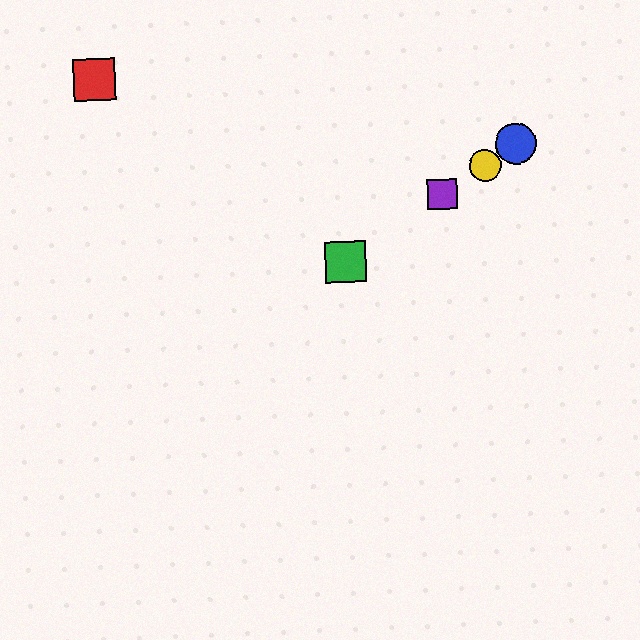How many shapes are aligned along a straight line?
4 shapes (the blue circle, the green square, the yellow circle, the purple square) are aligned along a straight line.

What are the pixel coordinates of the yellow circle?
The yellow circle is at (485, 165).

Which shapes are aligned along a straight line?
The blue circle, the green square, the yellow circle, the purple square are aligned along a straight line.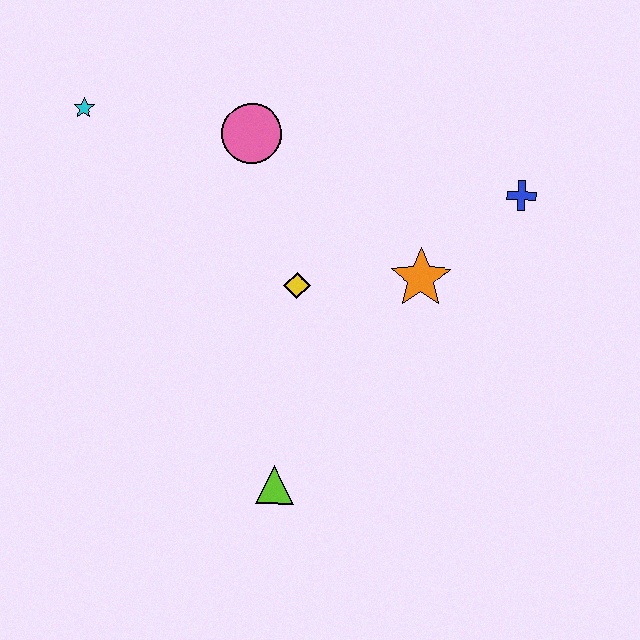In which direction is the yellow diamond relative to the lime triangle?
The yellow diamond is above the lime triangle.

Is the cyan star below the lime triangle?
No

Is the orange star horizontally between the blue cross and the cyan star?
Yes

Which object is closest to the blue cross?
The orange star is closest to the blue cross.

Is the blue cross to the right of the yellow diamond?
Yes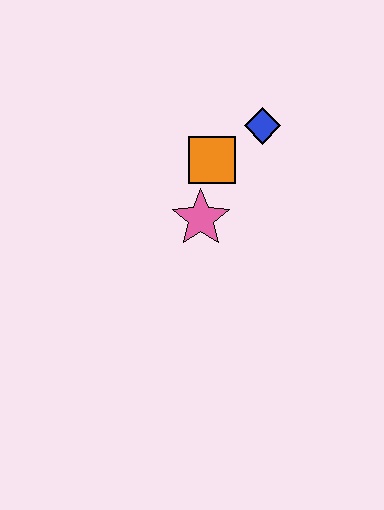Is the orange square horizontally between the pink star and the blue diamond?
Yes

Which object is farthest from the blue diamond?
The pink star is farthest from the blue diamond.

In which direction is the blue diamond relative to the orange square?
The blue diamond is to the right of the orange square.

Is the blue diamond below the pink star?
No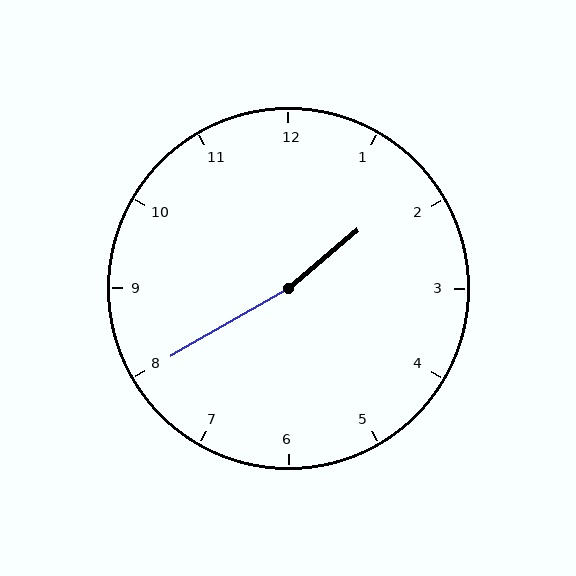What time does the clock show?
1:40.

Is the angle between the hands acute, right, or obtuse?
It is obtuse.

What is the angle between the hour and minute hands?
Approximately 170 degrees.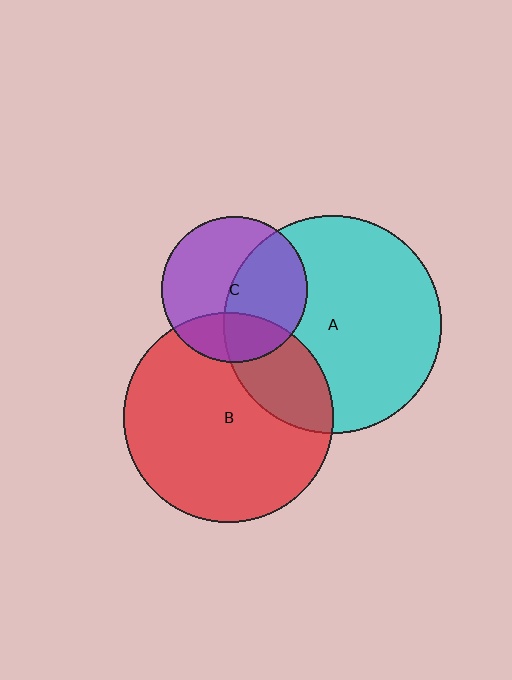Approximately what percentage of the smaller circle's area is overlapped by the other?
Approximately 25%.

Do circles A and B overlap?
Yes.